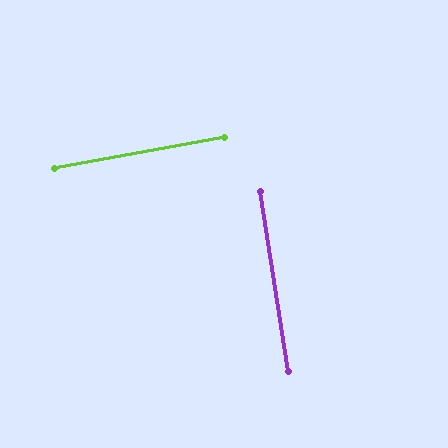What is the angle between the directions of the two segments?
Approximately 88 degrees.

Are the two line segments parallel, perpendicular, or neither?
Perpendicular — they meet at approximately 88°.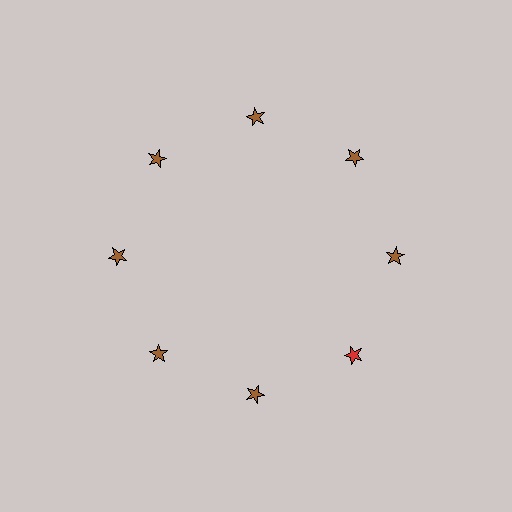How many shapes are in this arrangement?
There are 8 shapes arranged in a ring pattern.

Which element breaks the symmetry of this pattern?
The red star at roughly the 4 o'clock position breaks the symmetry. All other shapes are brown stars.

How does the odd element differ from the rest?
It has a different color: red instead of brown.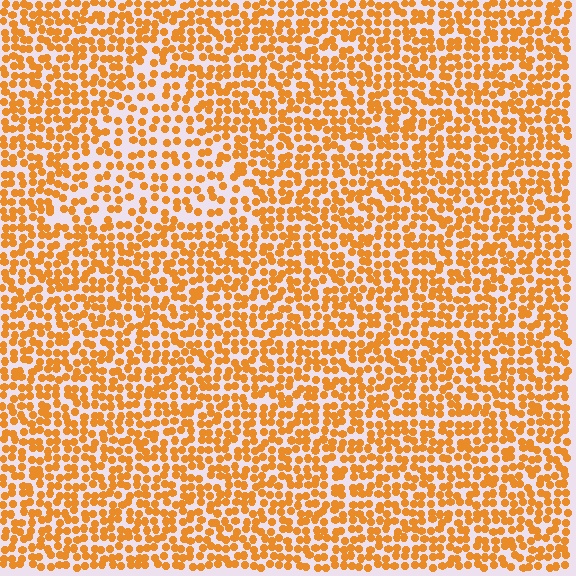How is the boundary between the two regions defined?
The boundary is defined by a change in element density (approximately 1.6x ratio). All elements are the same color, size, and shape.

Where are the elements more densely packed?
The elements are more densely packed outside the triangle boundary.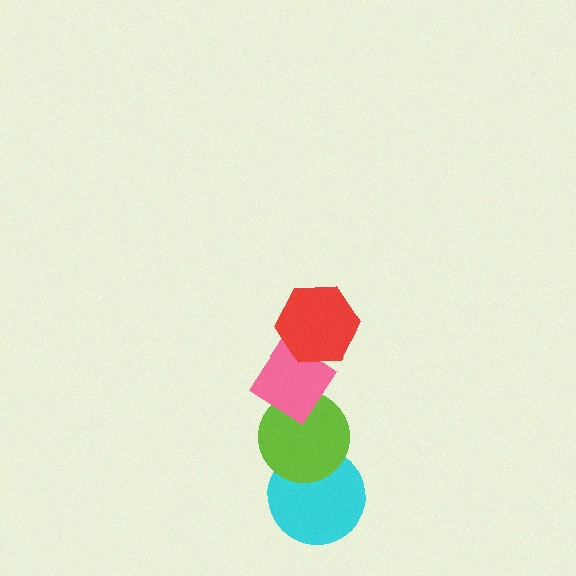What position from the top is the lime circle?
The lime circle is 3rd from the top.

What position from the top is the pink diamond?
The pink diamond is 2nd from the top.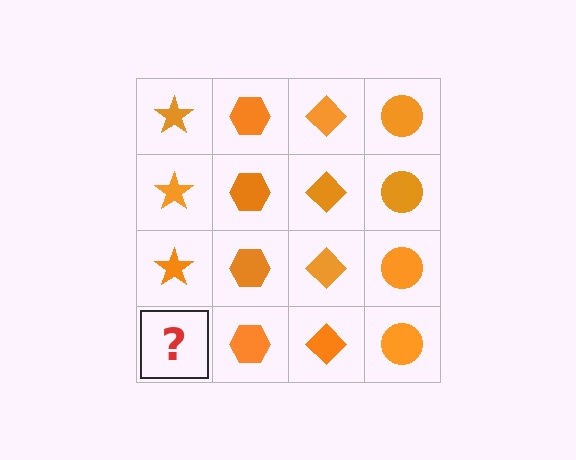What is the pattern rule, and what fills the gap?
The rule is that each column has a consistent shape. The gap should be filled with an orange star.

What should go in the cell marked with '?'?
The missing cell should contain an orange star.